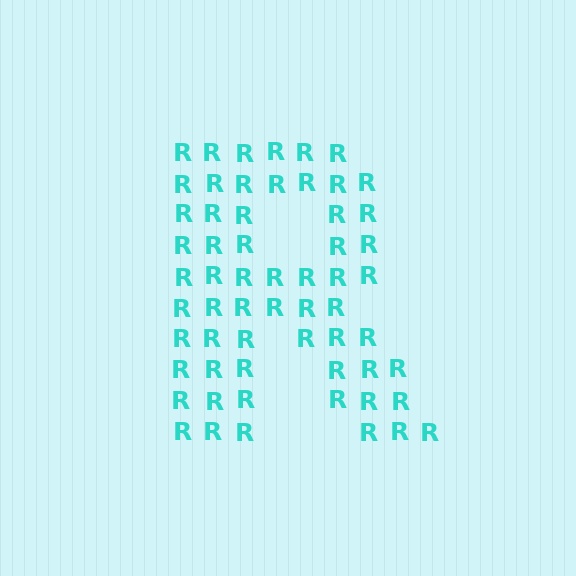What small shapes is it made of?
It is made of small letter R's.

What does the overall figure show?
The overall figure shows the letter R.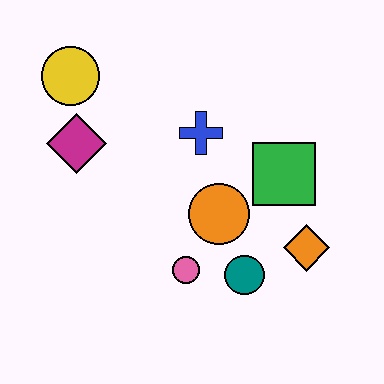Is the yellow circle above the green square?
Yes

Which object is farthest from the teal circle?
The yellow circle is farthest from the teal circle.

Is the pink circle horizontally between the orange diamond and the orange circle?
No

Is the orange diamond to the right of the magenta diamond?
Yes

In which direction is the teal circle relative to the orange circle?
The teal circle is below the orange circle.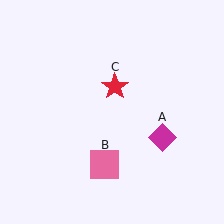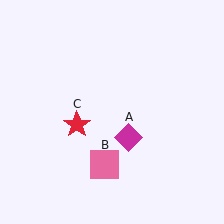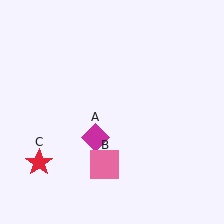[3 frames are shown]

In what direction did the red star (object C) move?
The red star (object C) moved down and to the left.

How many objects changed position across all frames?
2 objects changed position: magenta diamond (object A), red star (object C).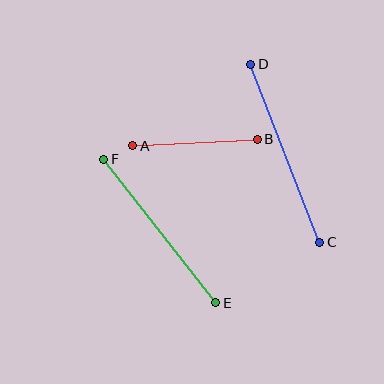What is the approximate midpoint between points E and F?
The midpoint is at approximately (160, 231) pixels.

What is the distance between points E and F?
The distance is approximately 182 pixels.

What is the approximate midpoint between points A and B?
The midpoint is at approximately (195, 142) pixels.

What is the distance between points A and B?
The distance is approximately 125 pixels.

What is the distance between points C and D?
The distance is approximately 191 pixels.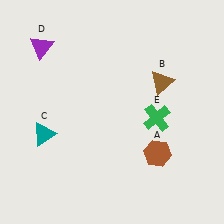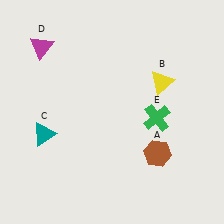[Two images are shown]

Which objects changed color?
B changed from brown to yellow. D changed from purple to magenta.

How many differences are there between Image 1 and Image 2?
There are 2 differences between the two images.